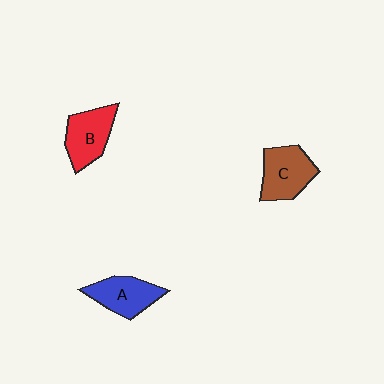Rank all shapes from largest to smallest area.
From largest to smallest: C (brown), B (red), A (blue).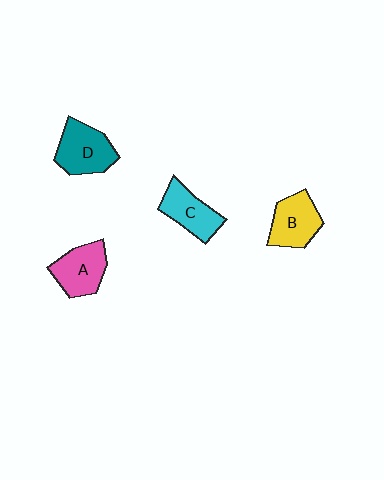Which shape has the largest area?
Shape D (teal).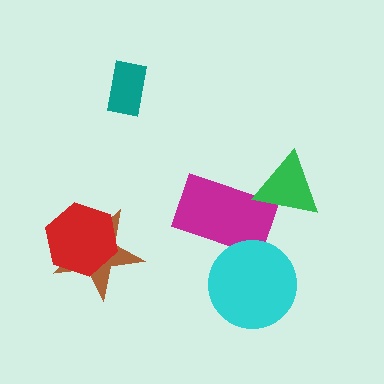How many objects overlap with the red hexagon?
1 object overlaps with the red hexagon.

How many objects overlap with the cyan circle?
1 object overlaps with the cyan circle.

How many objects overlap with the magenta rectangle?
2 objects overlap with the magenta rectangle.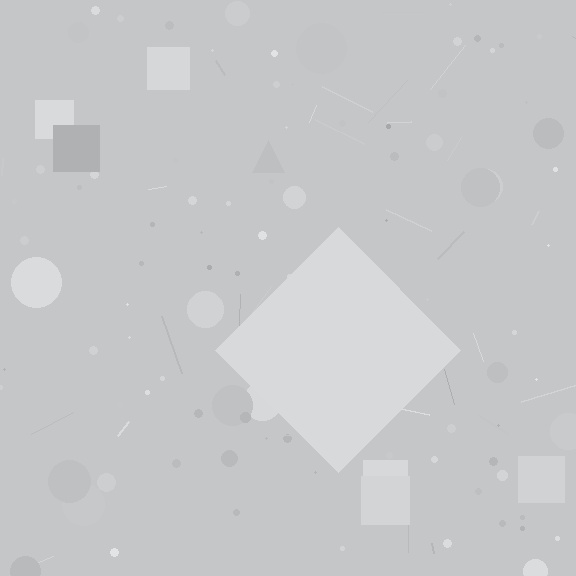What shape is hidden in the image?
A diamond is hidden in the image.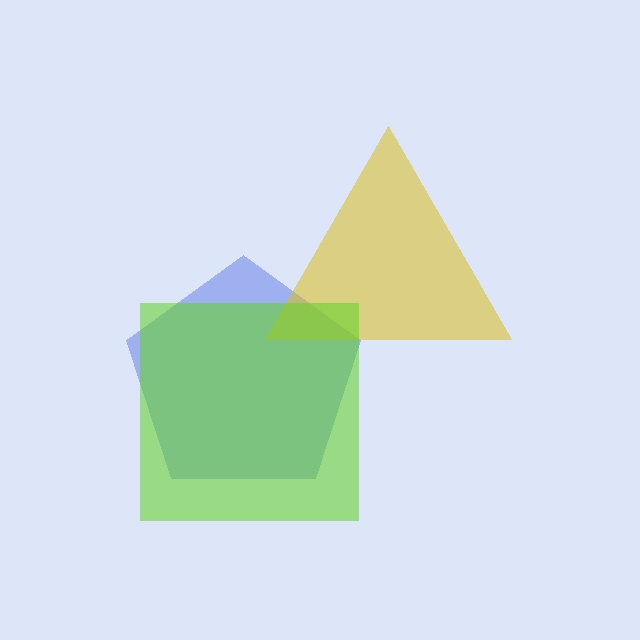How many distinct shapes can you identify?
There are 3 distinct shapes: a blue pentagon, a yellow triangle, a lime square.